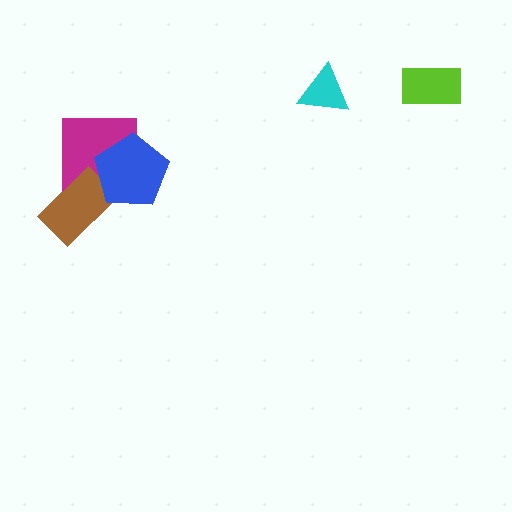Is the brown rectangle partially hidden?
Yes, it is partially covered by another shape.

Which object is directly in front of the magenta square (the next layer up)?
The brown rectangle is directly in front of the magenta square.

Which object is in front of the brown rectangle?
The blue pentagon is in front of the brown rectangle.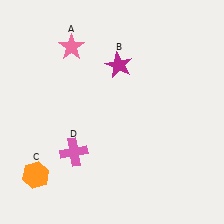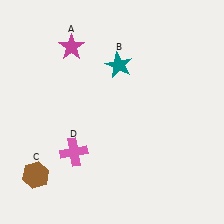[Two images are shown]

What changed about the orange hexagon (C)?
In Image 1, C is orange. In Image 2, it changed to brown.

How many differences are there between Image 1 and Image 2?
There are 3 differences between the two images.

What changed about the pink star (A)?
In Image 1, A is pink. In Image 2, it changed to magenta.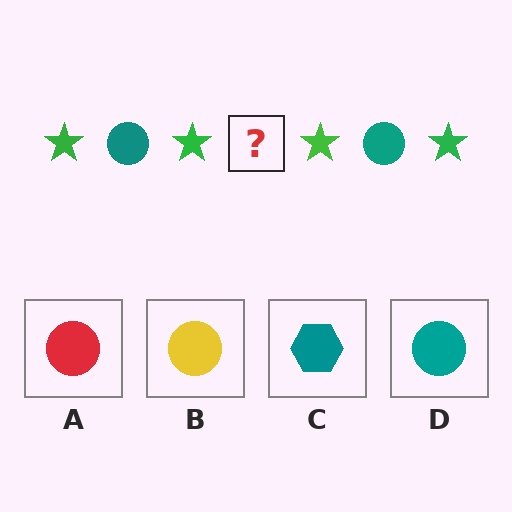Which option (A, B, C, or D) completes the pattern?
D.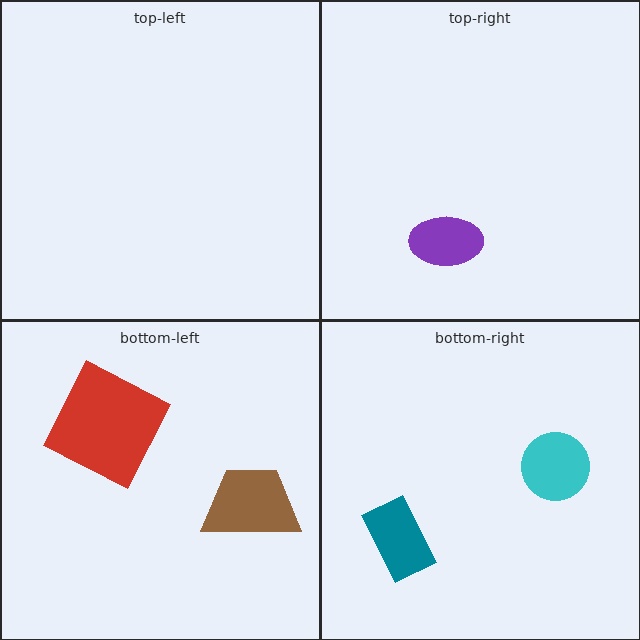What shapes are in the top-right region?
The purple ellipse.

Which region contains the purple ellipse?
The top-right region.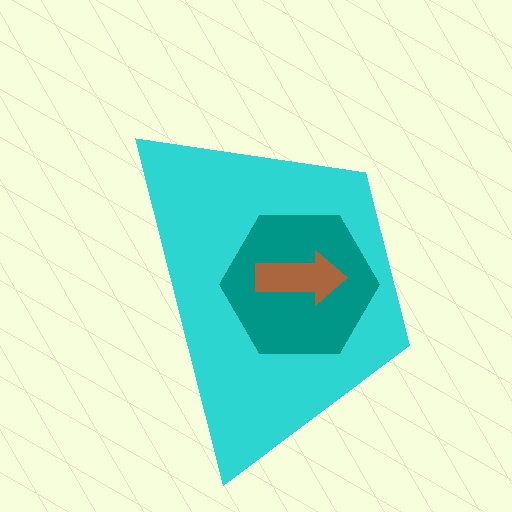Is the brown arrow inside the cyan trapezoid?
Yes.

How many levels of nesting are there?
3.